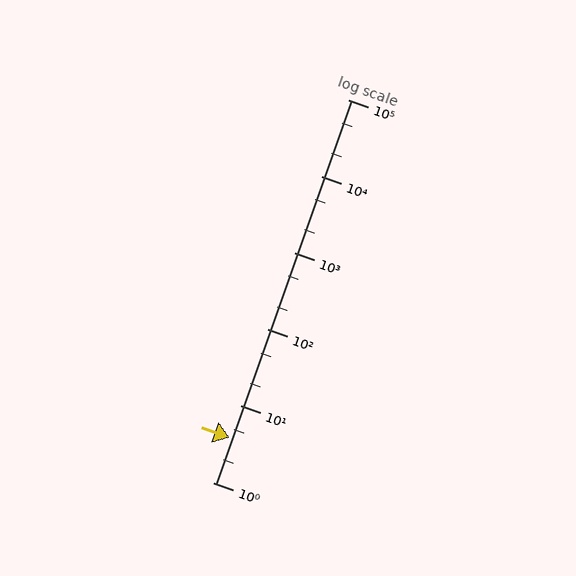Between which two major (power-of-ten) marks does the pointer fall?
The pointer is between 1 and 10.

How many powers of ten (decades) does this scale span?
The scale spans 5 decades, from 1 to 100000.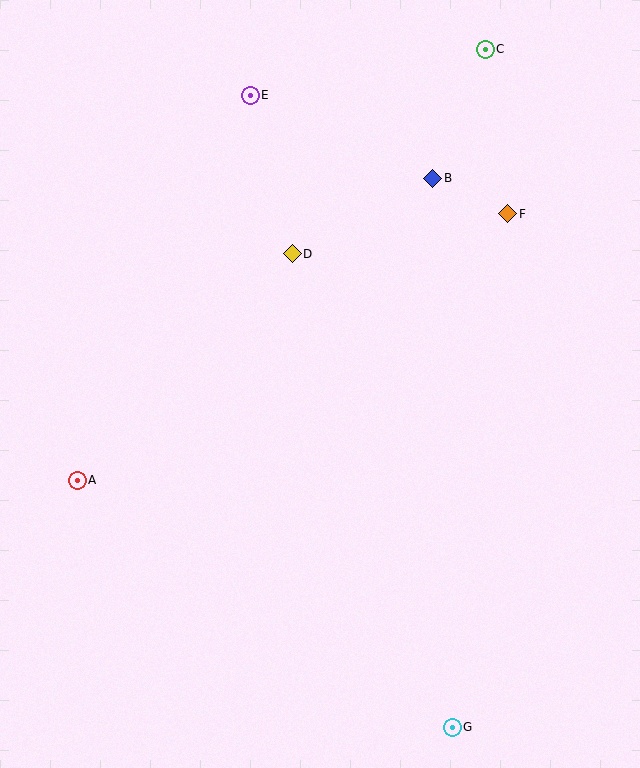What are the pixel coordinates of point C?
Point C is at (485, 49).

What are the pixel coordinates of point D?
Point D is at (292, 254).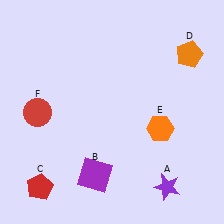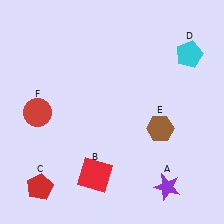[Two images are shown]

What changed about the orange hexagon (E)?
In Image 1, E is orange. In Image 2, it changed to brown.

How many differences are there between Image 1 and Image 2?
There are 3 differences between the two images.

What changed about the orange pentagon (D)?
In Image 1, D is orange. In Image 2, it changed to cyan.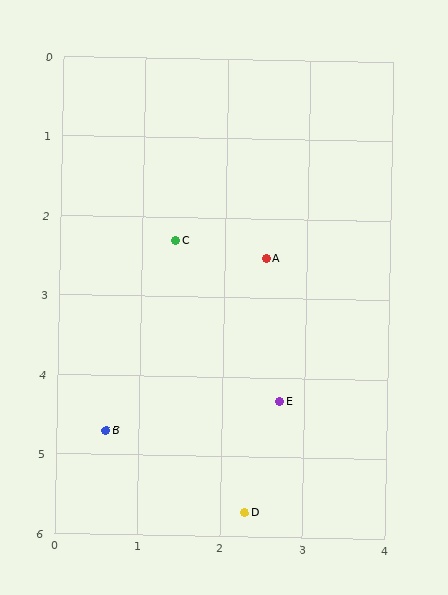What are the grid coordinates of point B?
Point B is at approximately (0.6, 4.7).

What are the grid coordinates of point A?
Point A is at approximately (2.5, 2.5).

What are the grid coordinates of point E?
Point E is at approximately (2.7, 4.3).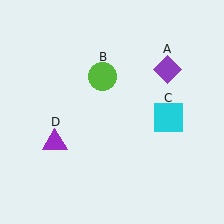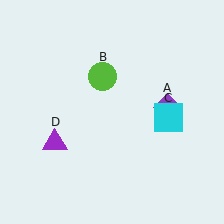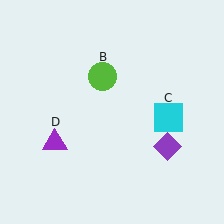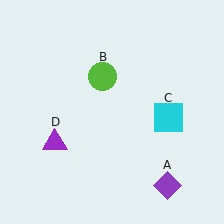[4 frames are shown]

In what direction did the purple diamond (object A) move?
The purple diamond (object A) moved down.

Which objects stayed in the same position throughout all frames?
Lime circle (object B) and cyan square (object C) and purple triangle (object D) remained stationary.